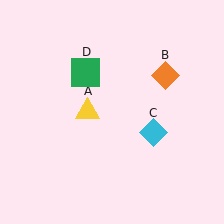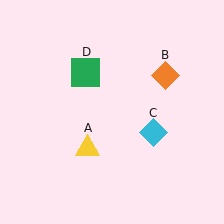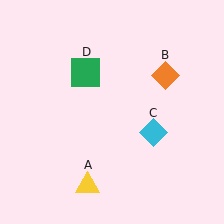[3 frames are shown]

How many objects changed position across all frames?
1 object changed position: yellow triangle (object A).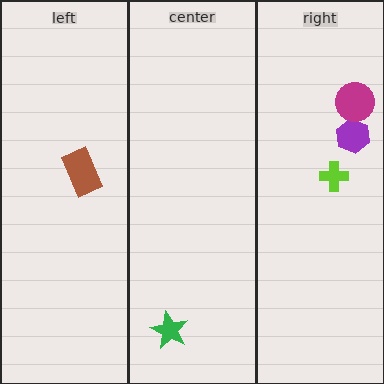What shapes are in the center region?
The green star.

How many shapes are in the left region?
1.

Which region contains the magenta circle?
The right region.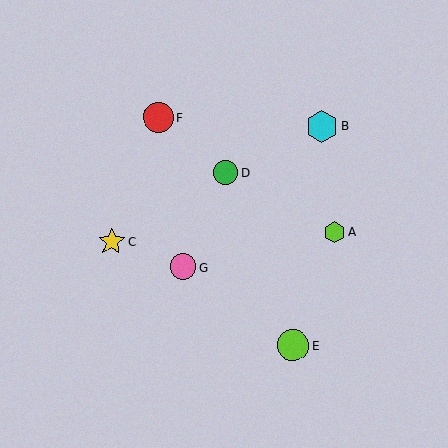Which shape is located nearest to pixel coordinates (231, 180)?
The green circle (labeled D) at (226, 173) is nearest to that location.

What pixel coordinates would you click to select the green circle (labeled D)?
Click at (226, 173) to select the green circle D.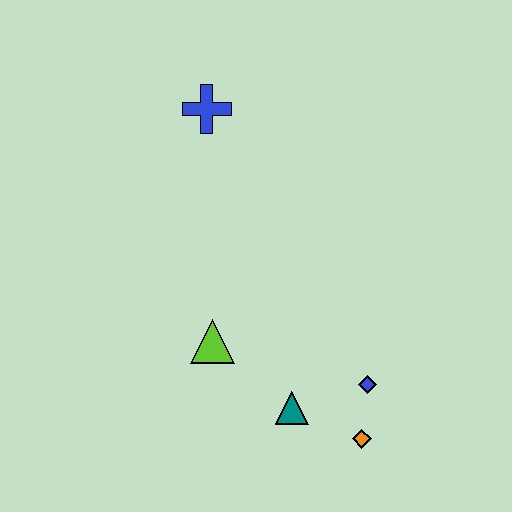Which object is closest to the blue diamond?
The orange diamond is closest to the blue diamond.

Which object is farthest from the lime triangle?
The blue cross is farthest from the lime triangle.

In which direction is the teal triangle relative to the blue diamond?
The teal triangle is to the left of the blue diamond.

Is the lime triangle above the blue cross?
No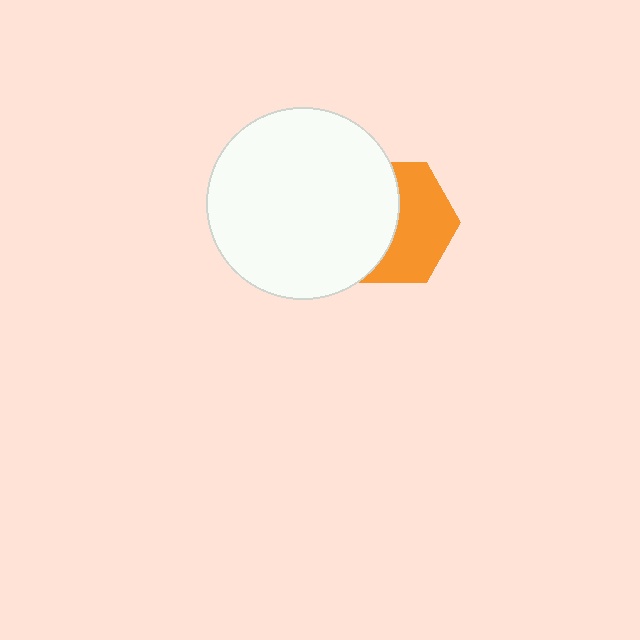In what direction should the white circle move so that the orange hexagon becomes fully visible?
The white circle should move left. That is the shortest direction to clear the overlap and leave the orange hexagon fully visible.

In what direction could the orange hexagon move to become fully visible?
The orange hexagon could move right. That would shift it out from behind the white circle entirely.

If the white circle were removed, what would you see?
You would see the complete orange hexagon.